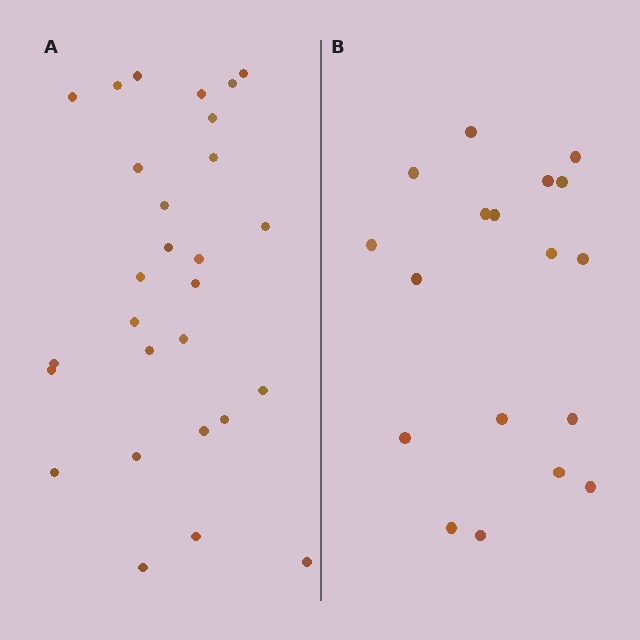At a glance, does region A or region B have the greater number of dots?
Region A (the left region) has more dots.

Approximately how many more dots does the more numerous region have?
Region A has roughly 10 or so more dots than region B.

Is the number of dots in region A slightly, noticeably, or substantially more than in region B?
Region A has substantially more. The ratio is roughly 1.6 to 1.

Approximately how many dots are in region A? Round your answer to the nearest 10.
About 30 dots. (The exact count is 28, which rounds to 30.)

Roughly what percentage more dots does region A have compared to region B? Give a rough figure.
About 55% more.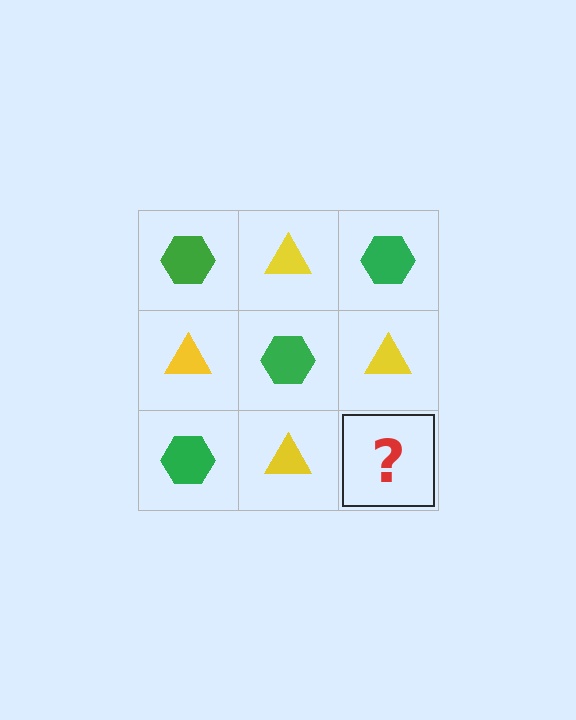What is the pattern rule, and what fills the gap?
The rule is that it alternates green hexagon and yellow triangle in a checkerboard pattern. The gap should be filled with a green hexagon.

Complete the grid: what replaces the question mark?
The question mark should be replaced with a green hexagon.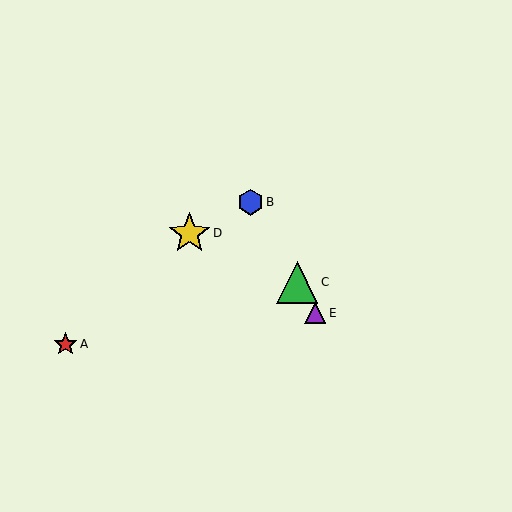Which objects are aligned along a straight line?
Objects B, C, E are aligned along a straight line.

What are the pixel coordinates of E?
Object E is at (315, 313).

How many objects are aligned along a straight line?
3 objects (B, C, E) are aligned along a straight line.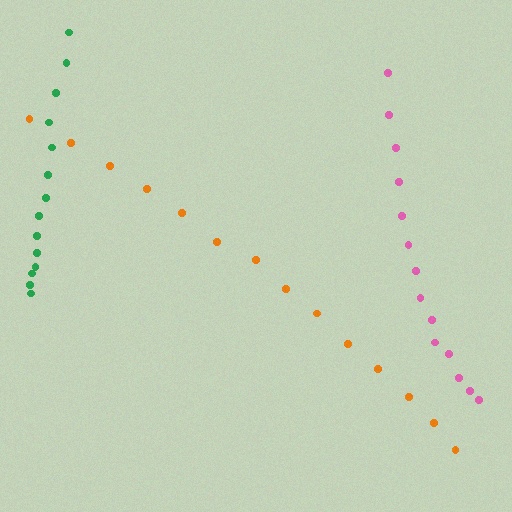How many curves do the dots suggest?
There are 3 distinct paths.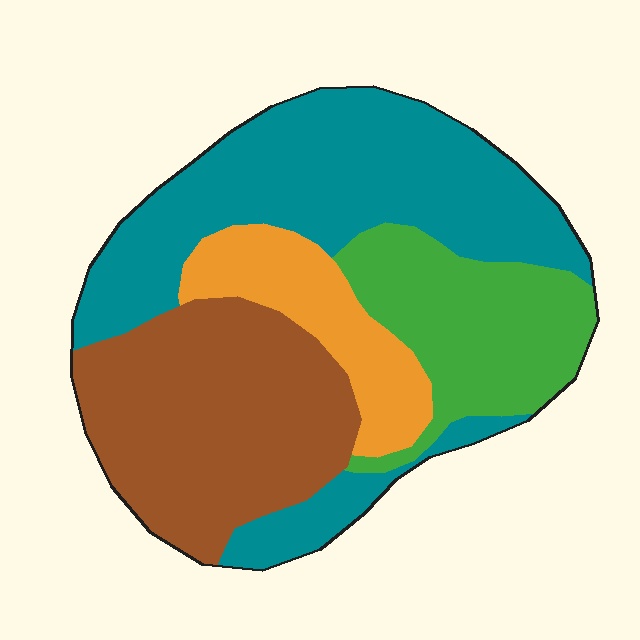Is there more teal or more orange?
Teal.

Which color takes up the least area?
Orange, at roughly 15%.